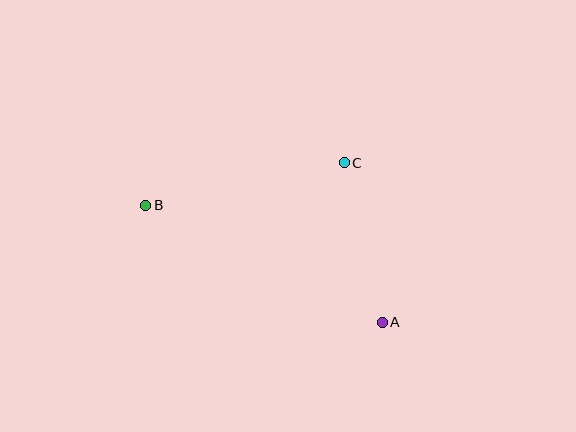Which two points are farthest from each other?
Points A and B are farthest from each other.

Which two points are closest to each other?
Points A and C are closest to each other.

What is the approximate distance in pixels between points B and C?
The distance between B and C is approximately 203 pixels.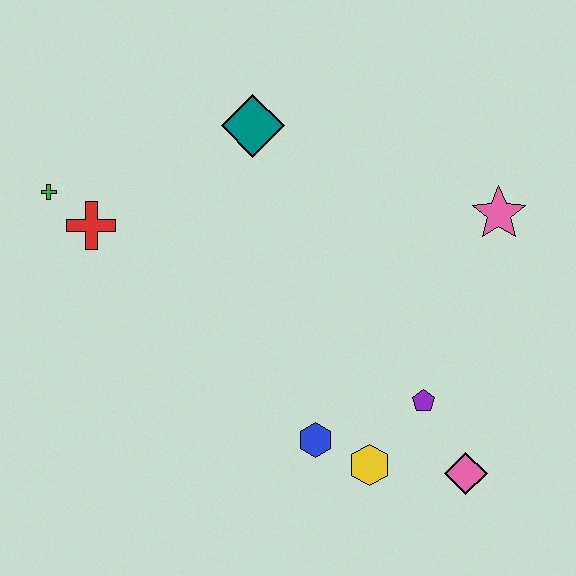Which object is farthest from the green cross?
The pink diamond is farthest from the green cross.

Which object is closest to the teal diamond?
The red cross is closest to the teal diamond.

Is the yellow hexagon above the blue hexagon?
No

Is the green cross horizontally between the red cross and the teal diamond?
No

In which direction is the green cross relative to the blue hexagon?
The green cross is to the left of the blue hexagon.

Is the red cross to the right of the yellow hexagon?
No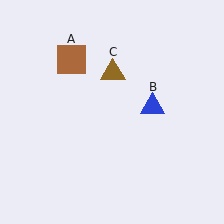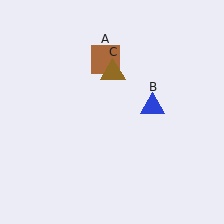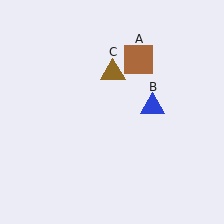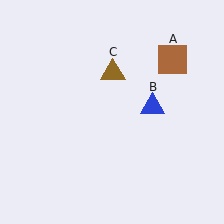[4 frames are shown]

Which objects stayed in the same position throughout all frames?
Blue triangle (object B) and brown triangle (object C) remained stationary.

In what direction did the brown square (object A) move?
The brown square (object A) moved right.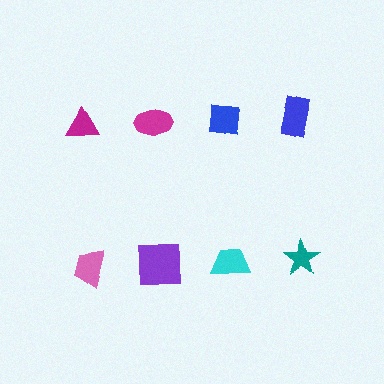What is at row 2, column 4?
A teal star.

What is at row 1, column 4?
A blue rectangle.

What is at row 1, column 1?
A magenta triangle.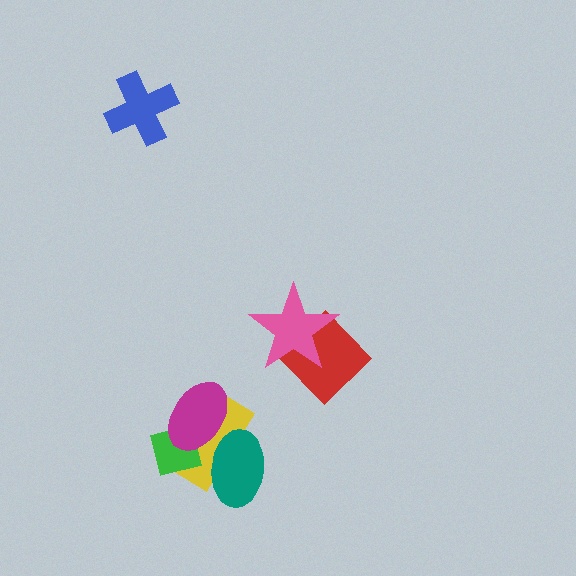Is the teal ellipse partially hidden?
Yes, it is partially covered by another shape.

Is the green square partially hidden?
Yes, it is partially covered by another shape.